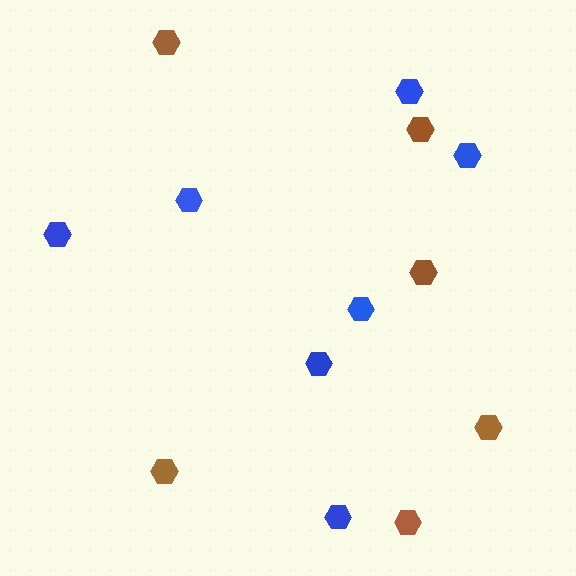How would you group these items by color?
There are 2 groups: one group of blue hexagons (7) and one group of brown hexagons (6).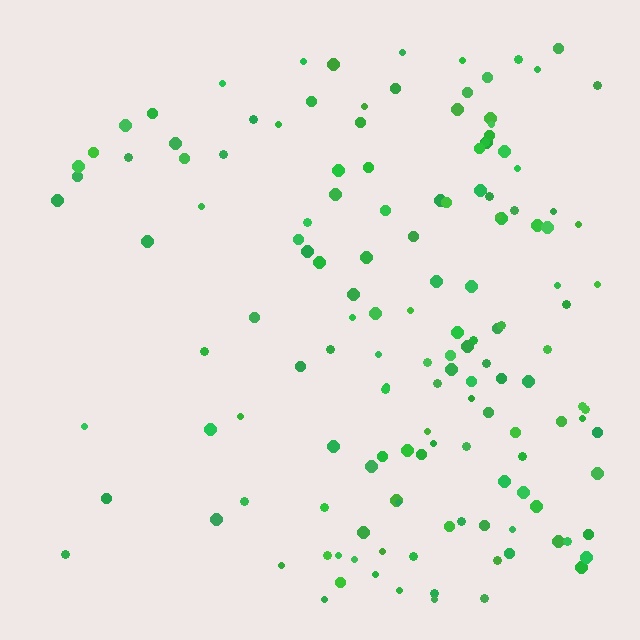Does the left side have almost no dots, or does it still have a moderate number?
Still a moderate number, just noticeably fewer than the right.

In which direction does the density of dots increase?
From left to right, with the right side densest.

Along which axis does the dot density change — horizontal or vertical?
Horizontal.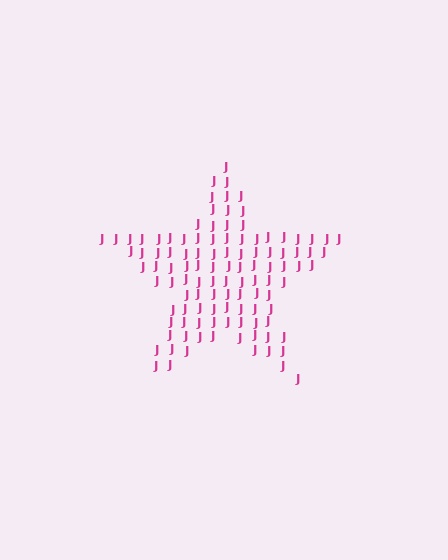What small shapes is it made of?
It is made of small letter J's.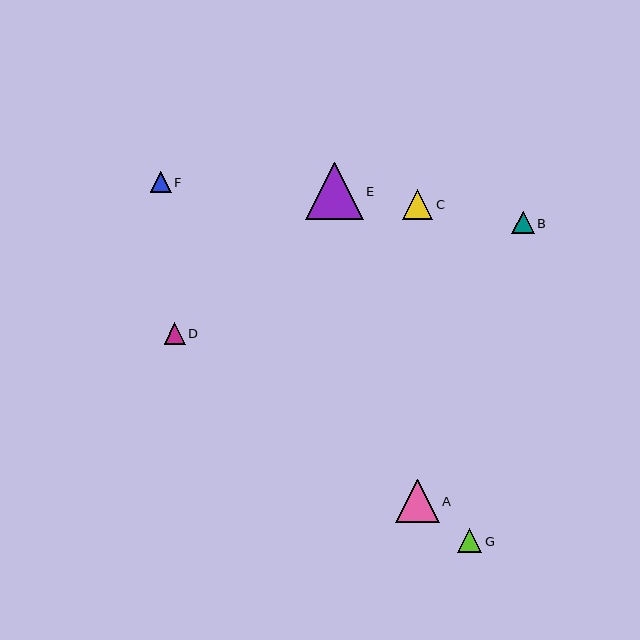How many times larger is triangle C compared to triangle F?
Triangle C is approximately 1.4 times the size of triangle F.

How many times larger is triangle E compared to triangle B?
Triangle E is approximately 2.6 times the size of triangle B.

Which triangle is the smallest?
Triangle F is the smallest with a size of approximately 21 pixels.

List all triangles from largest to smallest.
From largest to smallest: E, A, C, G, B, D, F.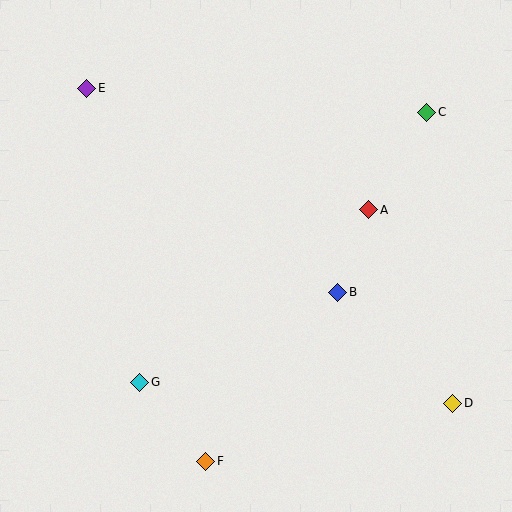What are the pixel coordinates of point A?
Point A is at (369, 210).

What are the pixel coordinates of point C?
Point C is at (427, 113).